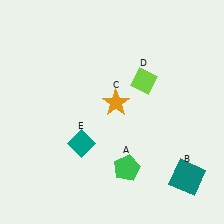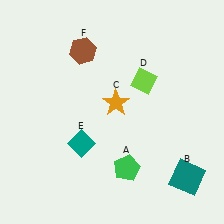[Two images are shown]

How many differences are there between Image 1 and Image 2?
There is 1 difference between the two images.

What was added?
A brown hexagon (F) was added in Image 2.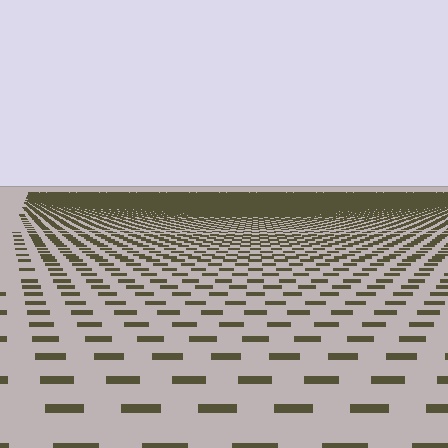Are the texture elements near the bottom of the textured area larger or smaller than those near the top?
Larger. Near the bottom, elements are closer to the viewer and appear at a bigger on-screen size.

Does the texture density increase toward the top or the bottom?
Density increases toward the top.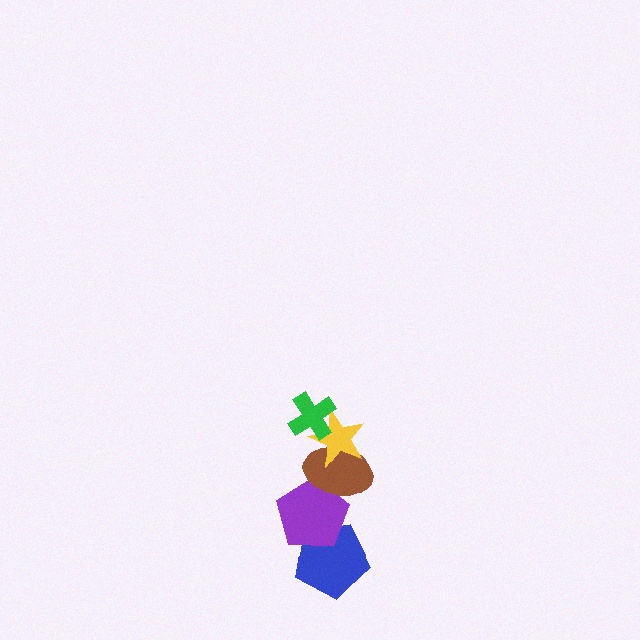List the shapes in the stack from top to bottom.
From top to bottom: the green cross, the yellow star, the brown ellipse, the purple pentagon, the blue pentagon.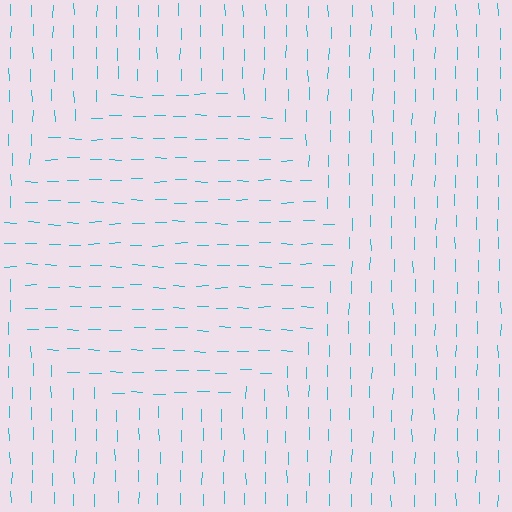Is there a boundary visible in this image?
Yes, there is a texture boundary formed by a change in line orientation.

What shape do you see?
I see a circle.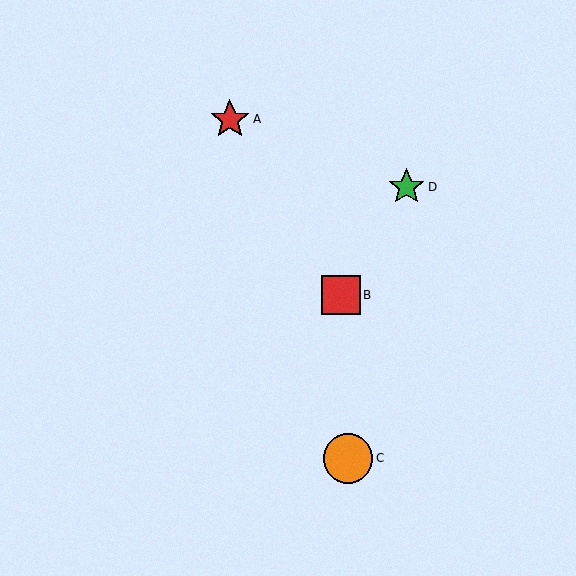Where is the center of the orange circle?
The center of the orange circle is at (348, 459).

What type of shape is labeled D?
Shape D is a green star.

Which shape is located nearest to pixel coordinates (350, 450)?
The orange circle (labeled C) at (348, 459) is nearest to that location.